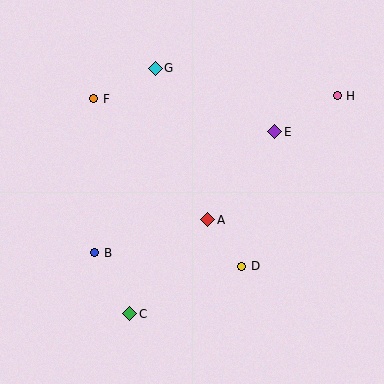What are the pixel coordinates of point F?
Point F is at (94, 99).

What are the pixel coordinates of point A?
Point A is at (208, 220).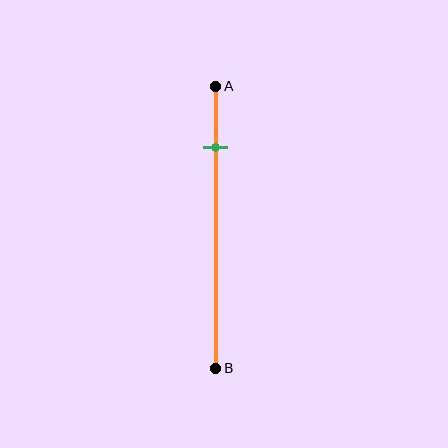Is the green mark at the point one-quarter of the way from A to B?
No, the mark is at about 20% from A, not at the 25% one-quarter point.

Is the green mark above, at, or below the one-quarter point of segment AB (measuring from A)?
The green mark is above the one-quarter point of segment AB.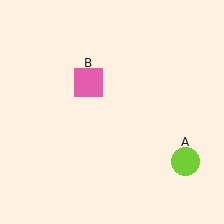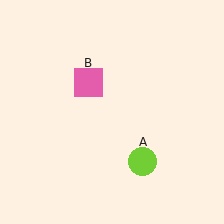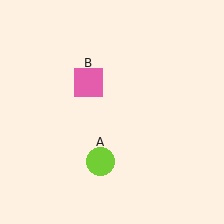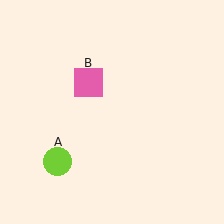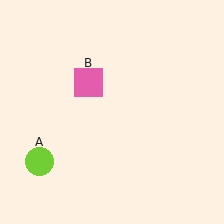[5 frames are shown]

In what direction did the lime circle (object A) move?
The lime circle (object A) moved left.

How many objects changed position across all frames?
1 object changed position: lime circle (object A).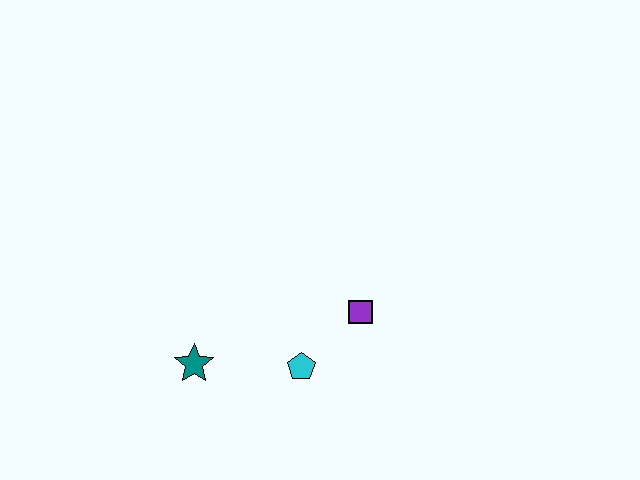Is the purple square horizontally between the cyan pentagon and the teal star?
No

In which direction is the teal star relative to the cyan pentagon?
The teal star is to the left of the cyan pentagon.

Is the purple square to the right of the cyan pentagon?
Yes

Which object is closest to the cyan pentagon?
The purple square is closest to the cyan pentagon.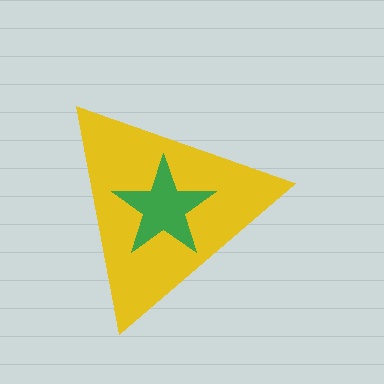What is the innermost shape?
The green star.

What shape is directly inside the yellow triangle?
The green star.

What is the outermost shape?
The yellow triangle.